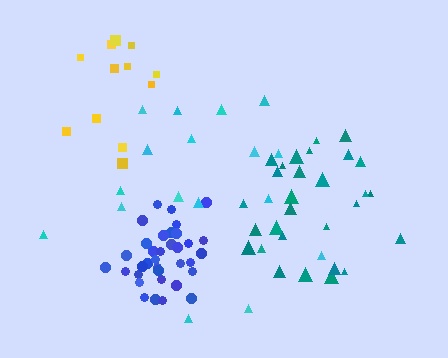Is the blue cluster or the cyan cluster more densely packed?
Blue.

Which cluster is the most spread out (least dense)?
Cyan.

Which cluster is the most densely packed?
Blue.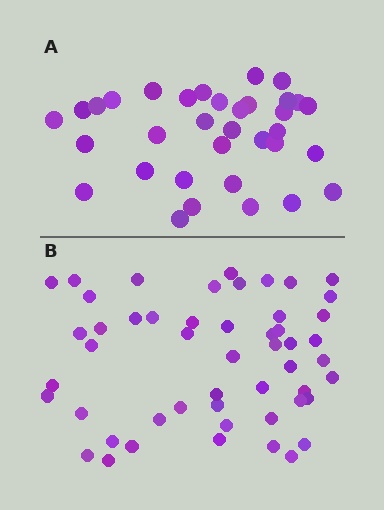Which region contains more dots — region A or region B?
Region B (the bottom region) has more dots.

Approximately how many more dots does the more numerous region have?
Region B has approximately 15 more dots than region A.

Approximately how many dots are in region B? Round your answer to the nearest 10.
About 50 dots. (The exact count is 51, which rounds to 50.)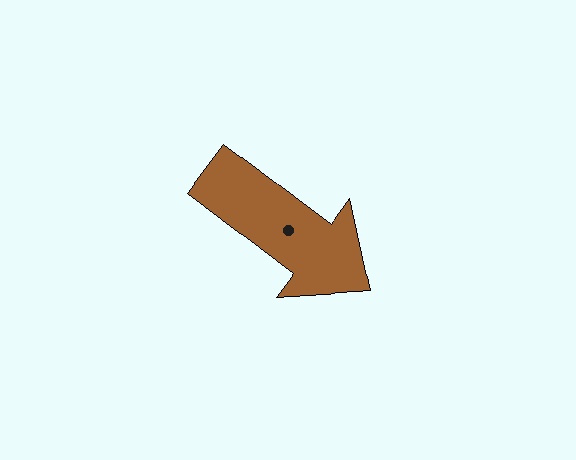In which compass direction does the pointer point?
Southeast.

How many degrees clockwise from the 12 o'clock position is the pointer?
Approximately 127 degrees.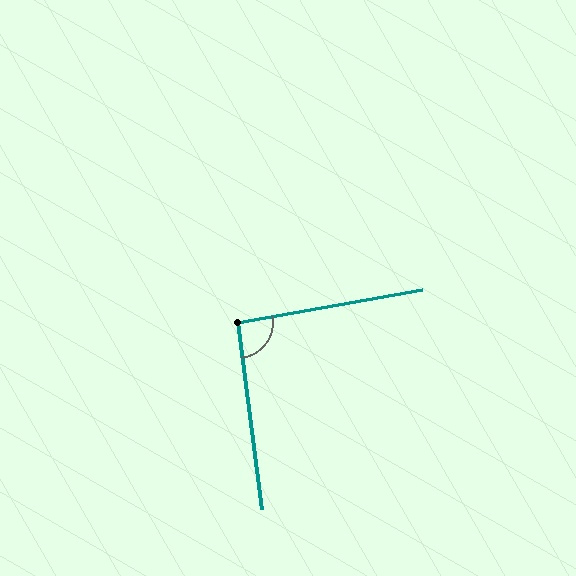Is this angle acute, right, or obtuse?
It is approximately a right angle.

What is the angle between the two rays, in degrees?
Approximately 93 degrees.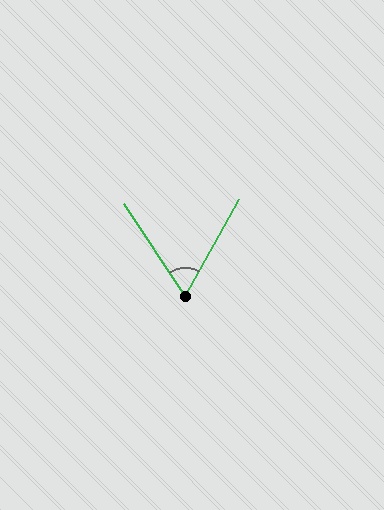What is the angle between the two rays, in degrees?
Approximately 63 degrees.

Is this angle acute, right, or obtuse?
It is acute.